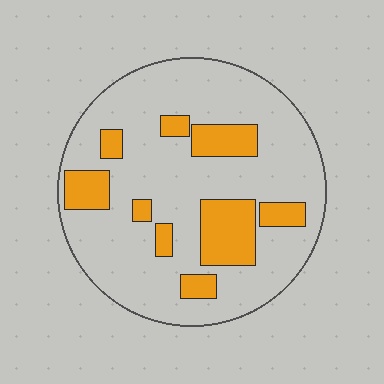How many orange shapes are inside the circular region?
9.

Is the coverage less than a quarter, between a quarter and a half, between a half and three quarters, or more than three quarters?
Less than a quarter.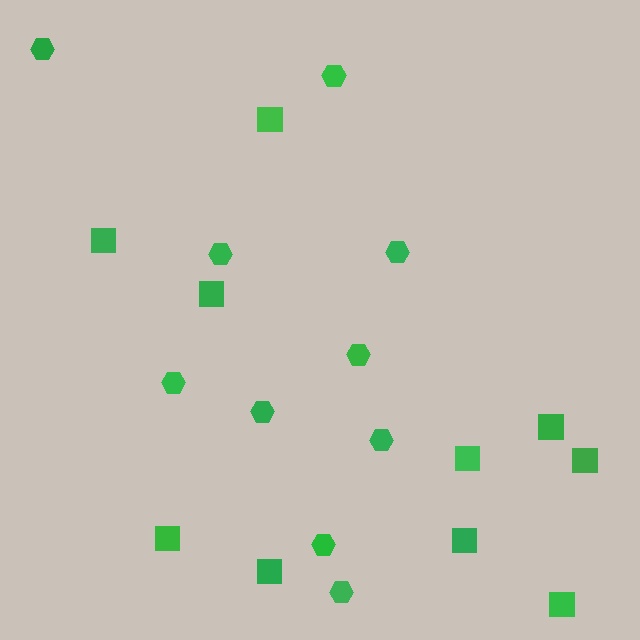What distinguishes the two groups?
There are 2 groups: one group of hexagons (10) and one group of squares (10).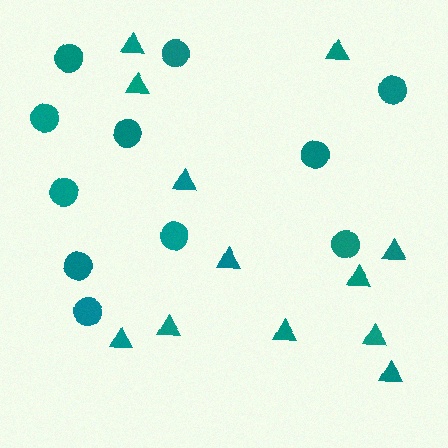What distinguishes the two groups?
There are 2 groups: one group of triangles (12) and one group of circles (11).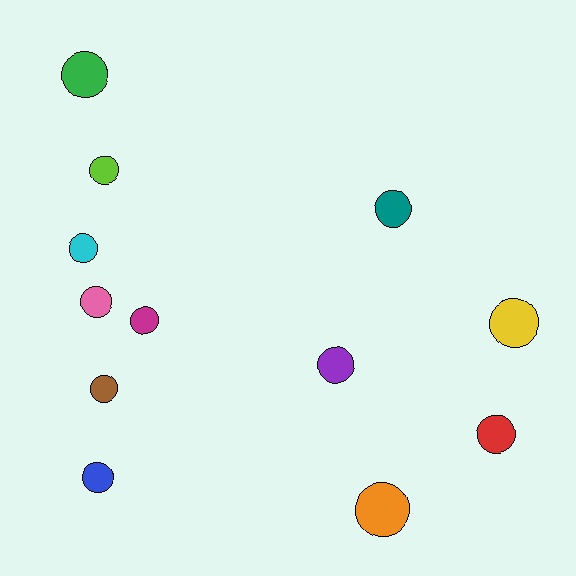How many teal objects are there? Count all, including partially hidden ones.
There is 1 teal object.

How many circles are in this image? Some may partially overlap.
There are 12 circles.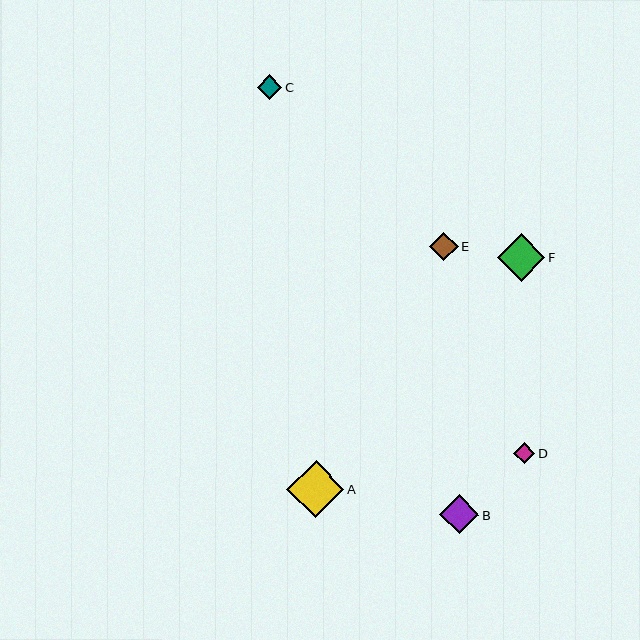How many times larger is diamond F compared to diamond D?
Diamond F is approximately 2.3 times the size of diamond D.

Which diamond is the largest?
Diamond A is the largest with a size of approximately 57 pixels.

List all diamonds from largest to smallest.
From largest to smallest: A, F, B, E, C, D.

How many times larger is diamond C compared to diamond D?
Diamond C is approximately 1.2 times the size of diamond D.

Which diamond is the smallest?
Diamond D is the smallest with a size of approximately 21 pixels.